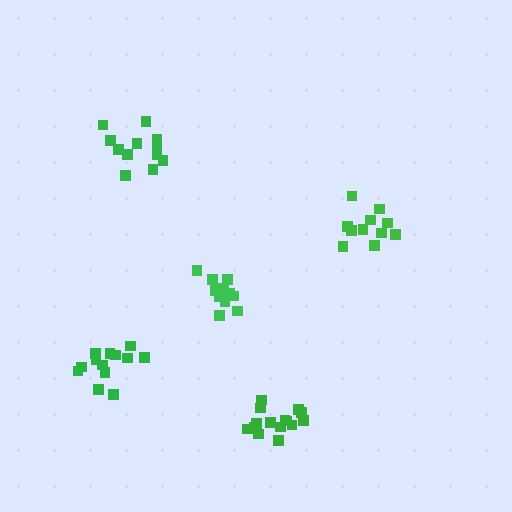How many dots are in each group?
Group 1: 11 dots, Group 2: 12 dots, Group 3: 11 dots, Group 4: 13 dots, Group 5: 15 dots (62 total).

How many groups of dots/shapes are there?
There are 5 groups.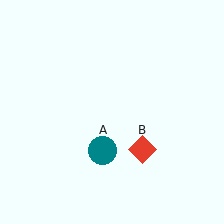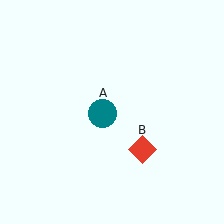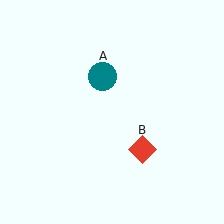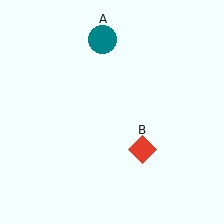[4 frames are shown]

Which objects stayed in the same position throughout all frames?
Red diamond (object B) remained stationary.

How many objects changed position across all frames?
1 object changed position: teal circle (object A).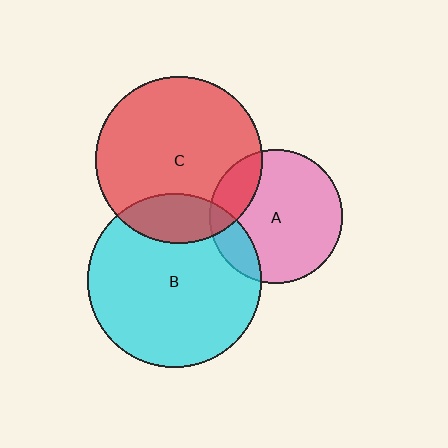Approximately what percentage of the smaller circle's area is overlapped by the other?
Approximately 20%.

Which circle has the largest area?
Circle B (cyan).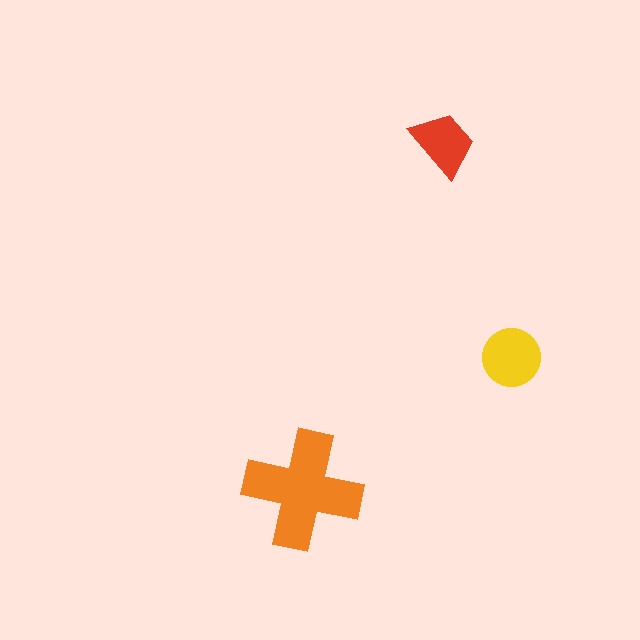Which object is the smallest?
The red trapezoid.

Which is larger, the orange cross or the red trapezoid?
The orange cross.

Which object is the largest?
The orange cross.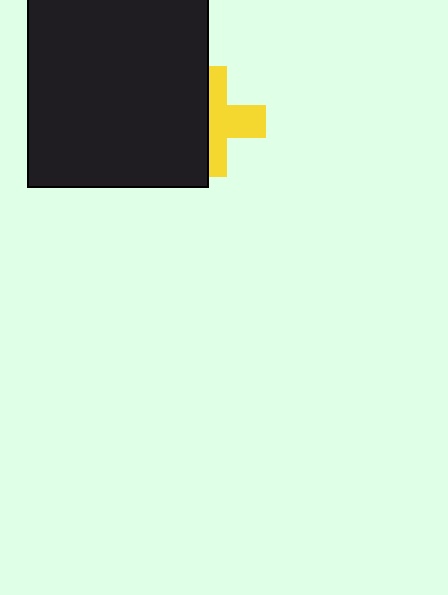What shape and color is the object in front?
The object in front is a black rectangle.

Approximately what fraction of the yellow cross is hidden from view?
Roughly 48% of the yellow cross is hidden behind the black rectangle.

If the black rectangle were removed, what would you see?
You would see the complete yellow cross.